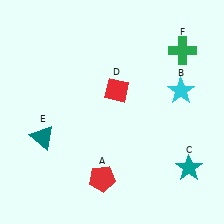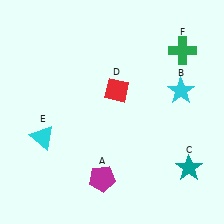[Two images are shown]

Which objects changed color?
A changed from red to magenta. E changed from teal to cyan.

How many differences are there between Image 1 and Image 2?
There are 2 differences between the two images.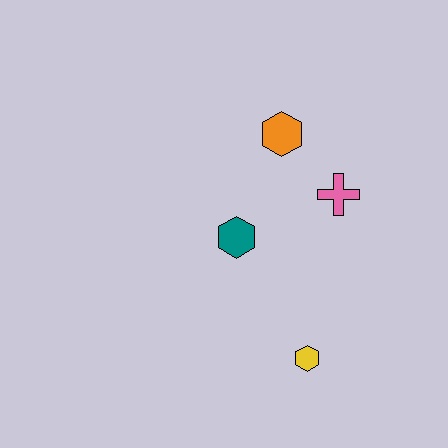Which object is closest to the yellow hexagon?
The teal hexagon is closest to the yellow hexagon.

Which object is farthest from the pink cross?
The yellow hexagon is farthest from the pink cross.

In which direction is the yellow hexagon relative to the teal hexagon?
The yellow hexagon is below the teal hexagon.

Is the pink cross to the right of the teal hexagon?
Yes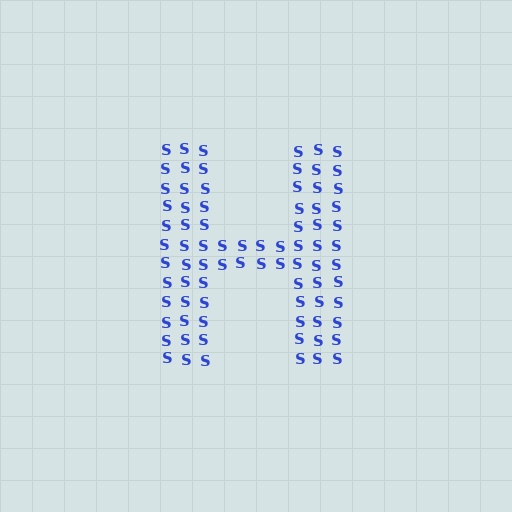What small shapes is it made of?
It is made of small letter S's.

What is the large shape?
The large shape is the letter H.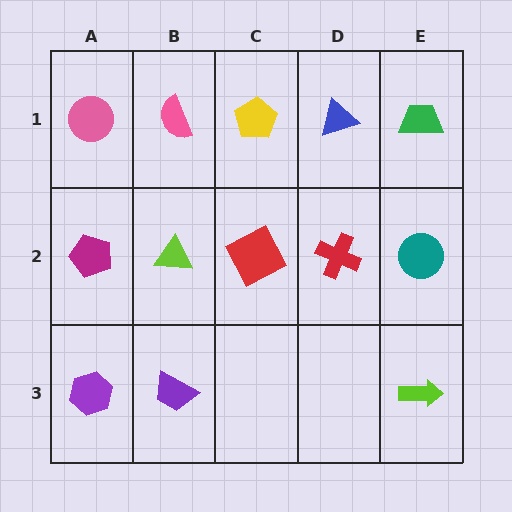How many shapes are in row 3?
3 shapes.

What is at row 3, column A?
A purple hexagon.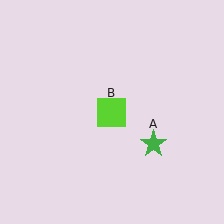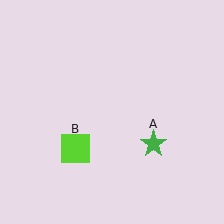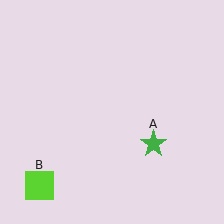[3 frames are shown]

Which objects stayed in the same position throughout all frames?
Green star (object A) remained stationary.